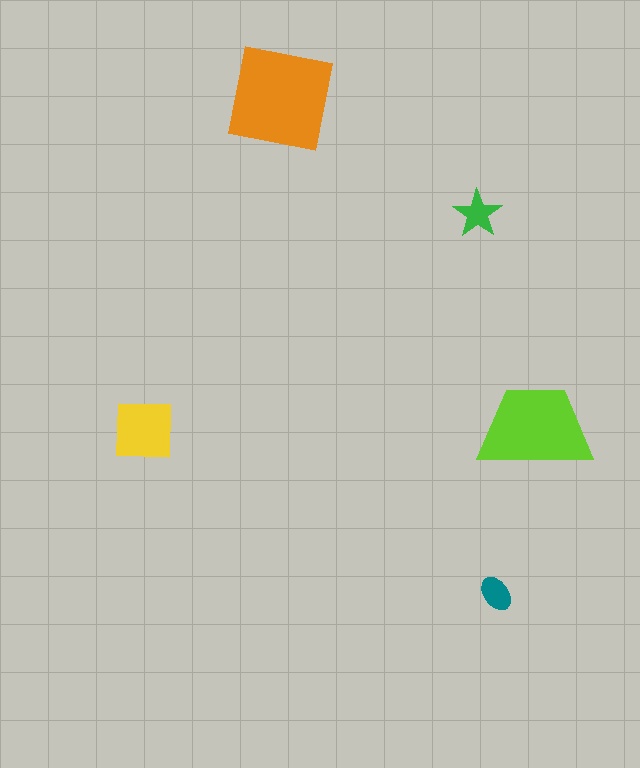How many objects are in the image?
There are 5 objects in the image.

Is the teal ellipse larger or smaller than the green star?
Smaller.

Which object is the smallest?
The teal ellipse.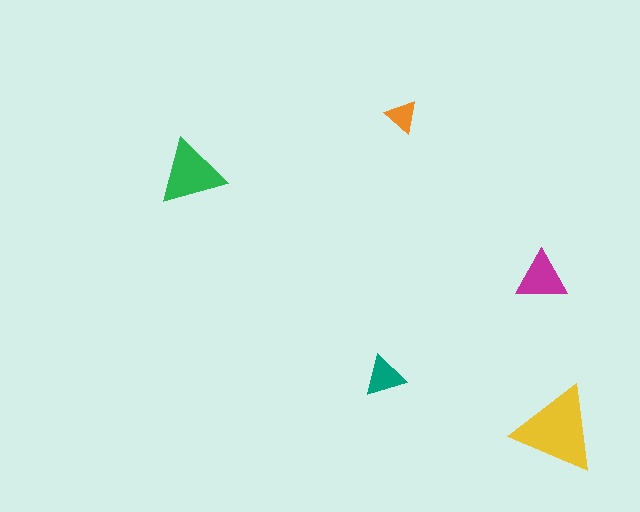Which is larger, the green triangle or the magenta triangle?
The green one.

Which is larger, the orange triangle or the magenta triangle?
The magenta one.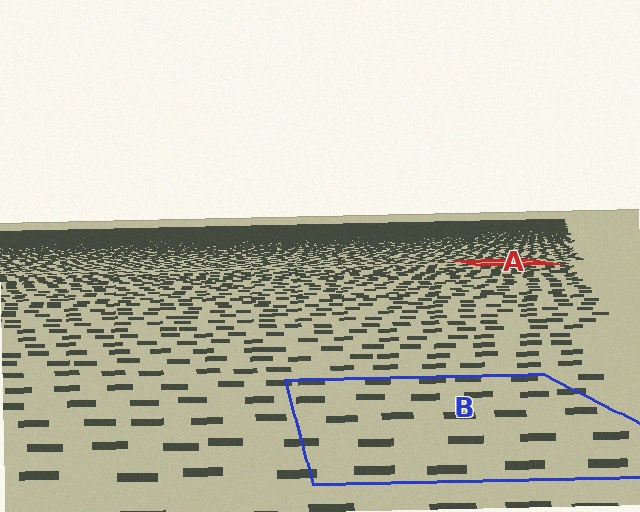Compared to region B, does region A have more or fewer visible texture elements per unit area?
Region A has more texture elements per unit area — they are packed more densely because it is farther away.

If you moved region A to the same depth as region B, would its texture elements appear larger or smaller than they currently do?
They would appear larger. At a closer depth, the same texture elements are projected at a bigger on-screen size.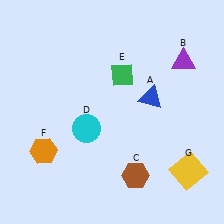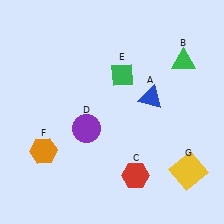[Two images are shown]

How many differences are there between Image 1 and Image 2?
There are 3 differences between the two images.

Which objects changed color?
B changed from purple to green. C changed from brown to red. D changed from cyan to purple.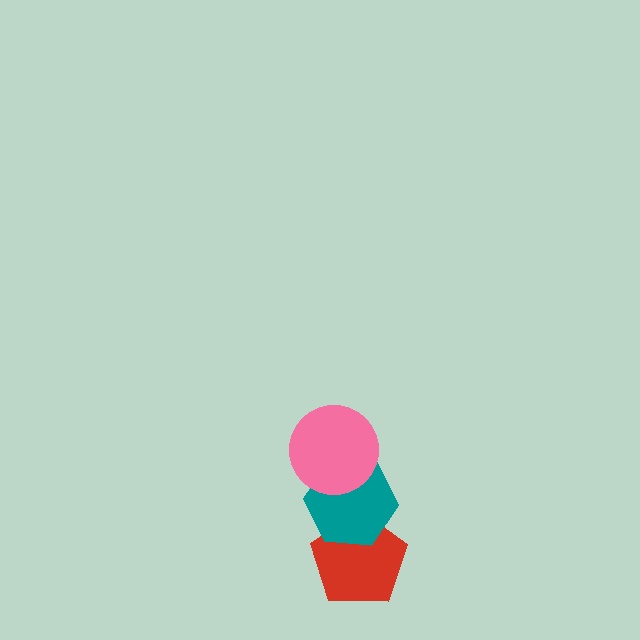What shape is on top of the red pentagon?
The teal hexagon is on top of the red pentagon.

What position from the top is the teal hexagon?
The teal hexagon is 2nd from the top.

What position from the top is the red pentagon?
The red pentagon is 3rd from the top.